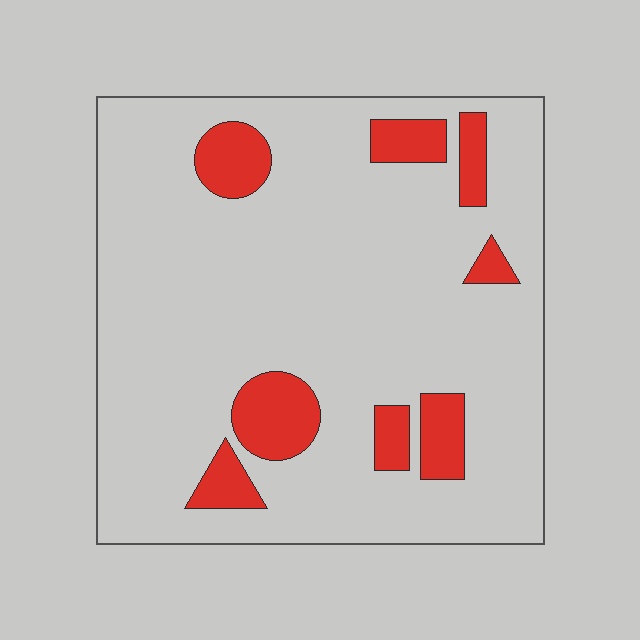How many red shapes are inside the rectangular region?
8.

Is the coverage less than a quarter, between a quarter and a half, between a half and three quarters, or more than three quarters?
Less than a quarter.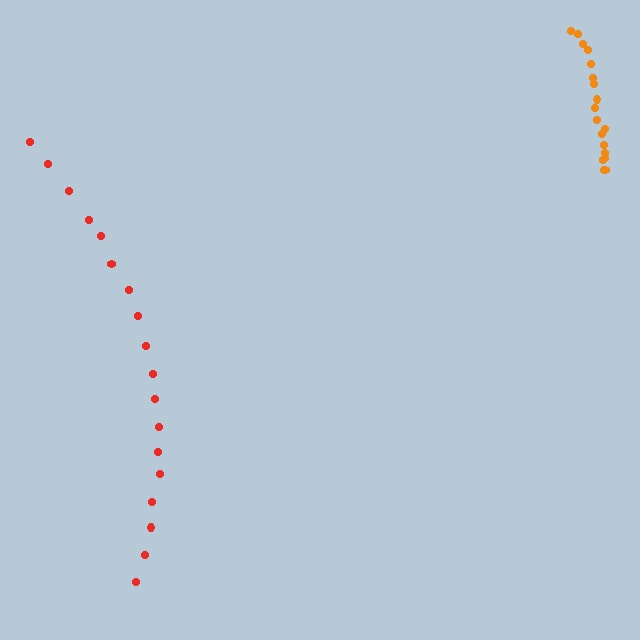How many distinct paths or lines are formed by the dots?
There are 2 distinct paths.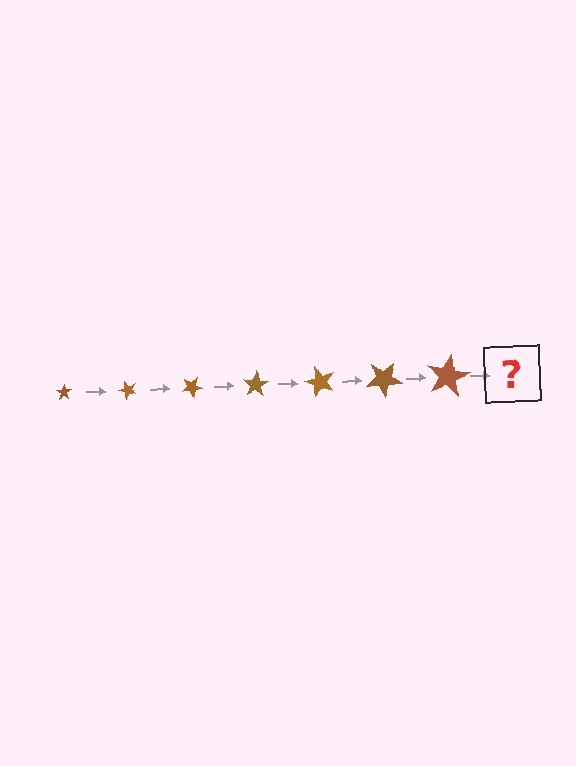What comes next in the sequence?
The next element should be a star, larger than the previous one and rotated 350 degrees from the start.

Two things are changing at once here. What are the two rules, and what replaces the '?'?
The two rules are that the star grows larger each step and it rotates 50 degrees each step. The '?' should be a star, larger than the previous one and rotated 350 degrees from the start.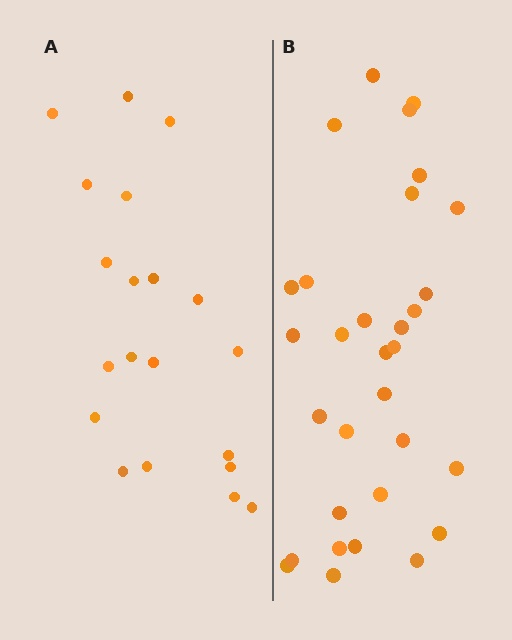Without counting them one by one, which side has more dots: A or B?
Region B (the right region) has more dots.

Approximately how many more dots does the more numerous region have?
Region B has roughly 12 or so more dots than region A.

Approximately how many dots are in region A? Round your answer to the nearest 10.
About 20 dots.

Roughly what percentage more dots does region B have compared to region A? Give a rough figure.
About 55% more.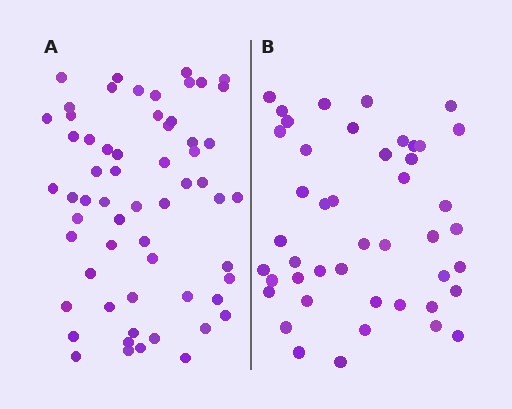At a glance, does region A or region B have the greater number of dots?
Region A (the left region) has more dots.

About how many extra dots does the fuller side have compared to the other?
Region A has approximately 15 more dots than region B.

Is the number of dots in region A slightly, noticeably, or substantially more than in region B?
Region A has noticeably more, but not dramatically so. The ratio is roughly 1.3 to 1.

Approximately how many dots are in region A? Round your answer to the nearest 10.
About 60 dots.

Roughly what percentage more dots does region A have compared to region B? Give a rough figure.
About 35% more.